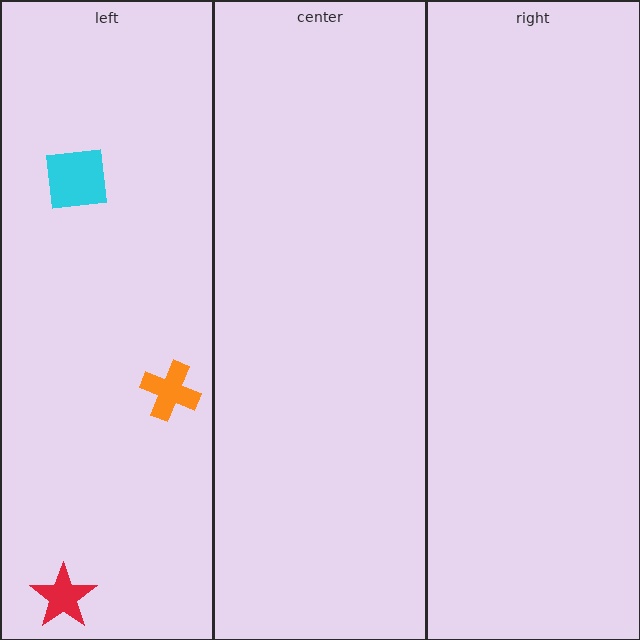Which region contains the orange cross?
The left region.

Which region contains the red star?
The left region.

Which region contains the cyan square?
The left region.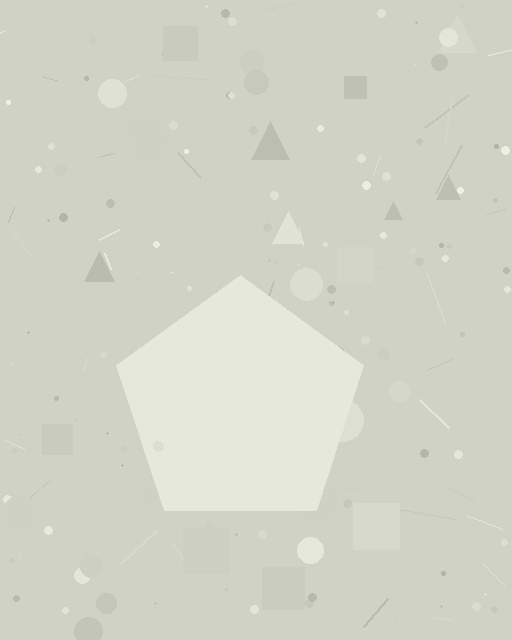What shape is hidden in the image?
A pentagon is hidden in the image.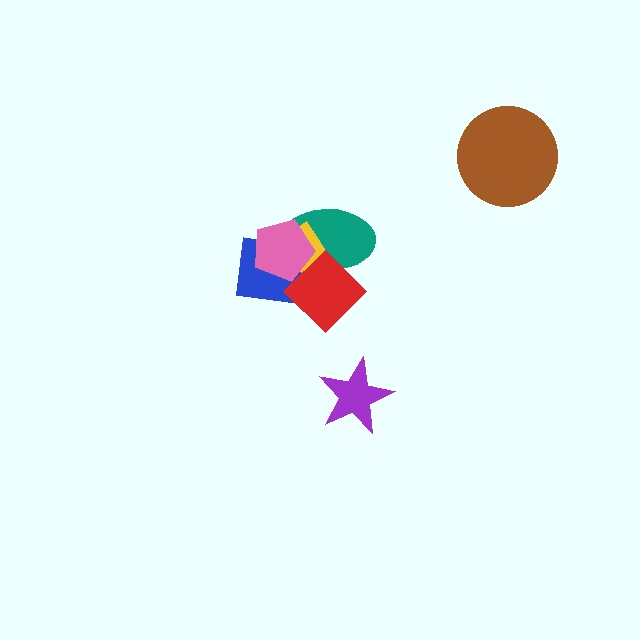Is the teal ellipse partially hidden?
Yes, it is partially covered by another shape.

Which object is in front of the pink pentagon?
The red diamond is in front of the pink pentagon.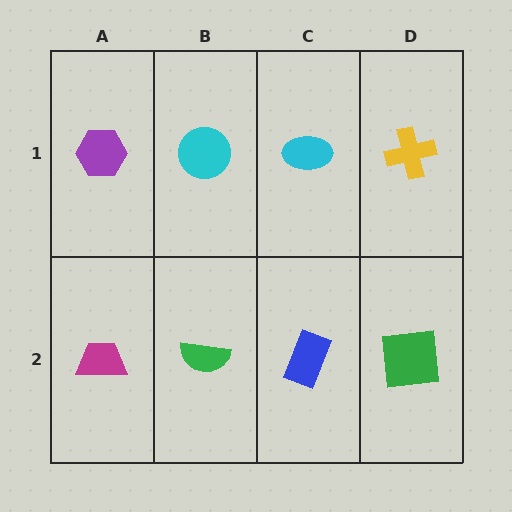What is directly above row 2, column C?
A cyan ellipse.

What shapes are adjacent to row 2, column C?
A cyan ellipse (row 1, column C), a green semicircle (row 2, column B), a green square (row 2, column D).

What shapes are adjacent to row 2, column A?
A purple hexagon (row 1, column A), a green semicircle (row 2, column B).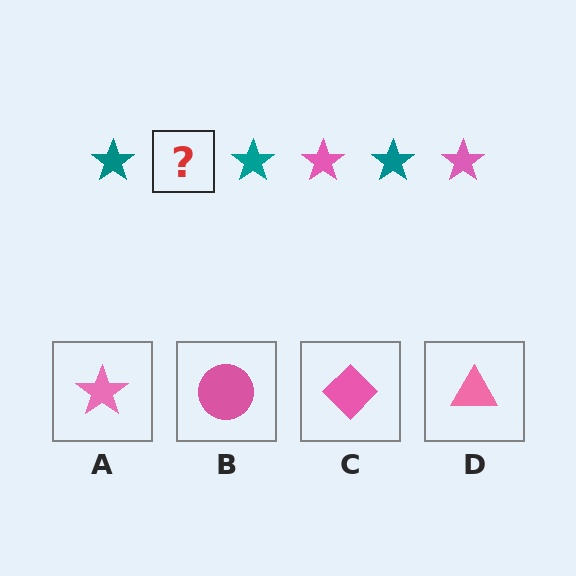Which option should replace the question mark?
Option A.